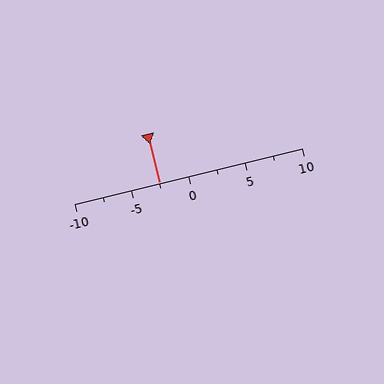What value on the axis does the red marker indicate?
The marker indicates approximately -2.5.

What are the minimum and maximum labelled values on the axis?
The axis runs from -10 to 10.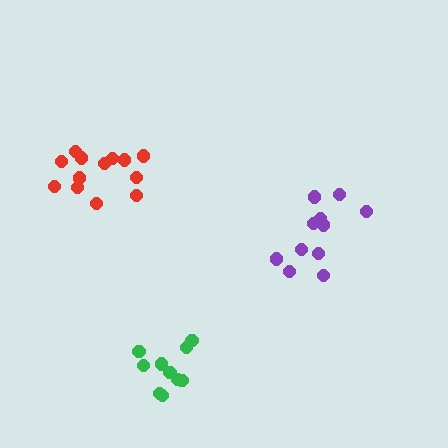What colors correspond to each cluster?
The clusters are colored: purple, green, red.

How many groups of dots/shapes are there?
There are 3 groups.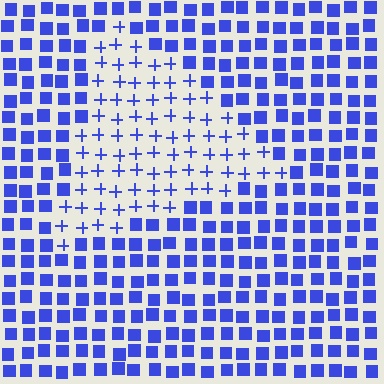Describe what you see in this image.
The image is filled with small blue elements arranged in a uniform grid. A triangle-shaped region contains plus signs, while the surrounding area contains squares. The boundary is defined purely by the change in element shape.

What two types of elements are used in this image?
The image uses plus signs inside the triangle region and squares outside it.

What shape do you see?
I see a triangle.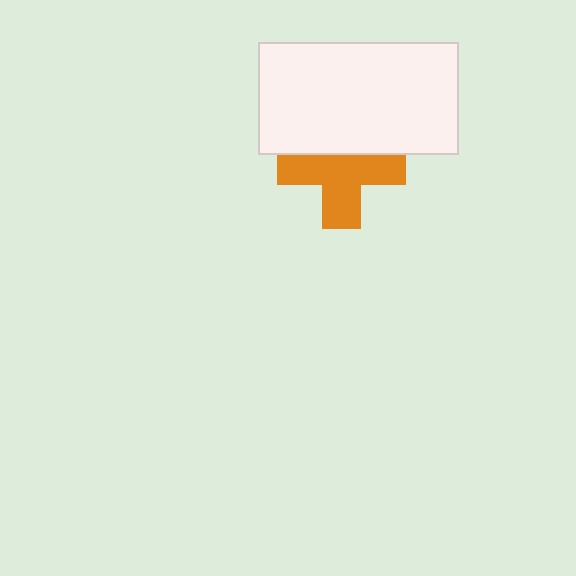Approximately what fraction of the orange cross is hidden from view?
Roughly 35% of the orange cross is hidden behind the white rectangle.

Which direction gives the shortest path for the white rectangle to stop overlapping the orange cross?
Moving up gives the shortest separation.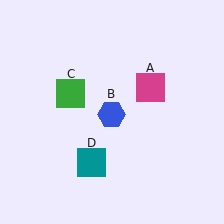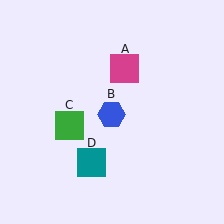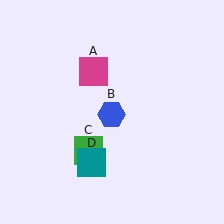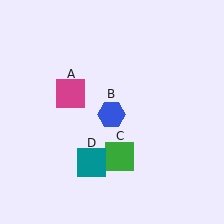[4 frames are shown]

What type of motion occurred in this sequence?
The magenta square (object A), green square (object C) rotated counterclockwise around the center of the scene.